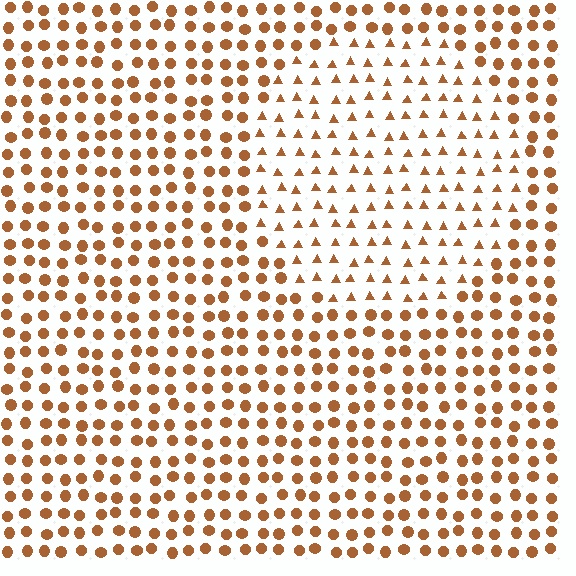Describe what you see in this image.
The image is filled with small brown elements arranged in a uniform grid. A circle-shaped region contains triangles, while the surrounding area contains circles. The boundary is defined purely by the change in element shape.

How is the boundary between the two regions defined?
The boundary is defined by a change in element shape: triangles inside vs. circles outside. All elements share the same color and spacing.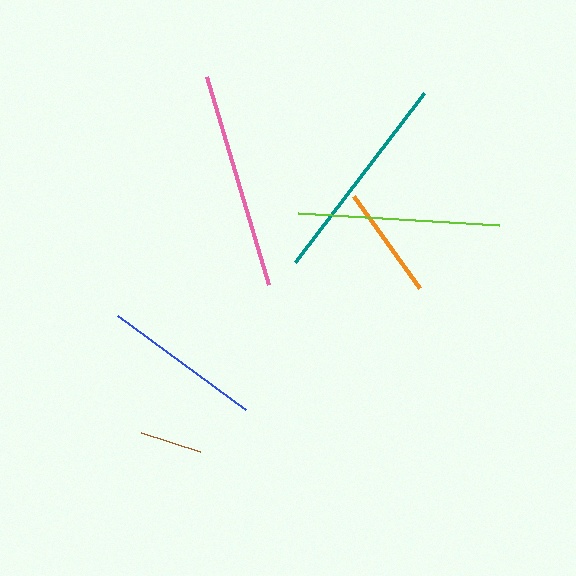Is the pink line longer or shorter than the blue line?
The pink line is longer than the blue line.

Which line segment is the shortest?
The brown line is the shortest at approximately 61 pixels.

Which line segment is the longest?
The pink line is the longest at approximately 217 pixels.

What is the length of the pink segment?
The pink segment is approximately 217 pixels long.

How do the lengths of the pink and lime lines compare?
The pink and lime lines are approximately the same length.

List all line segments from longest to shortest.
From longest to shortest: pink, teal, lime, blue, orange, brown.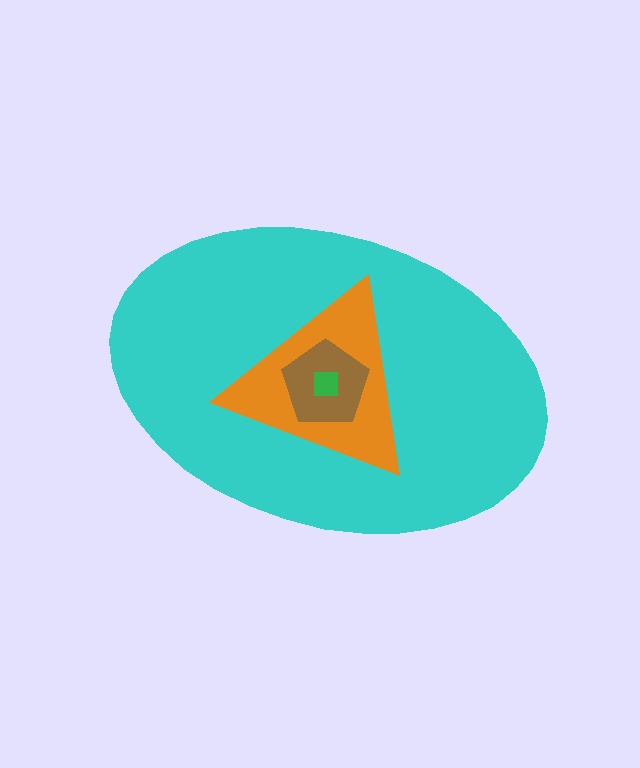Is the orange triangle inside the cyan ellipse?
Yes.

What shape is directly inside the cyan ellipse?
The orange triangle.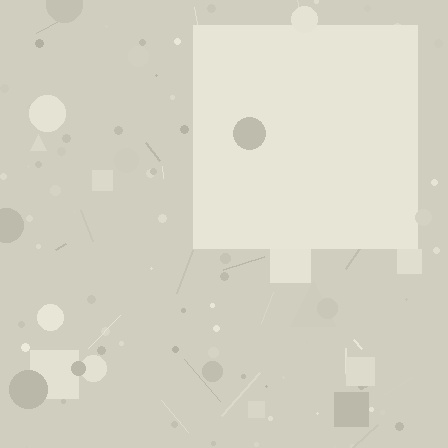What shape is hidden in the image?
A square is hidden in the image.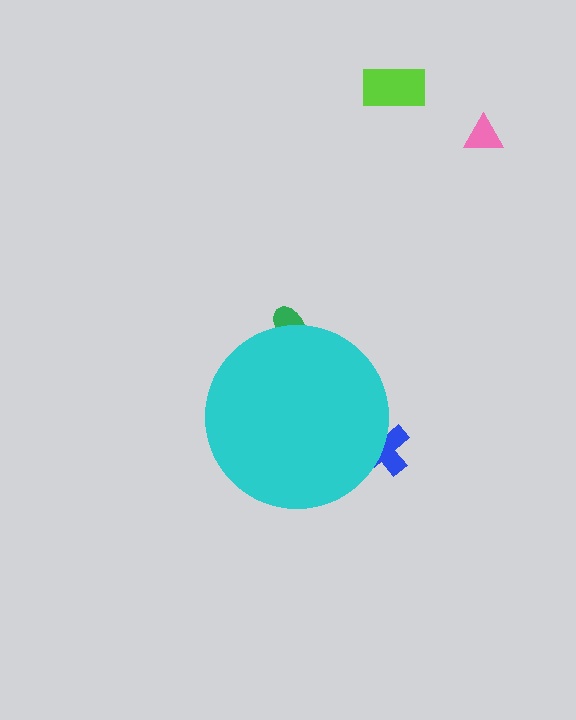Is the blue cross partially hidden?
Yes, the blue cross is partially hidden behind the cyan circle.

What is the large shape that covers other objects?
A cyan circle.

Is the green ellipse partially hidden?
Yes, the green ellipse is partially hidden behind the cyan circle.